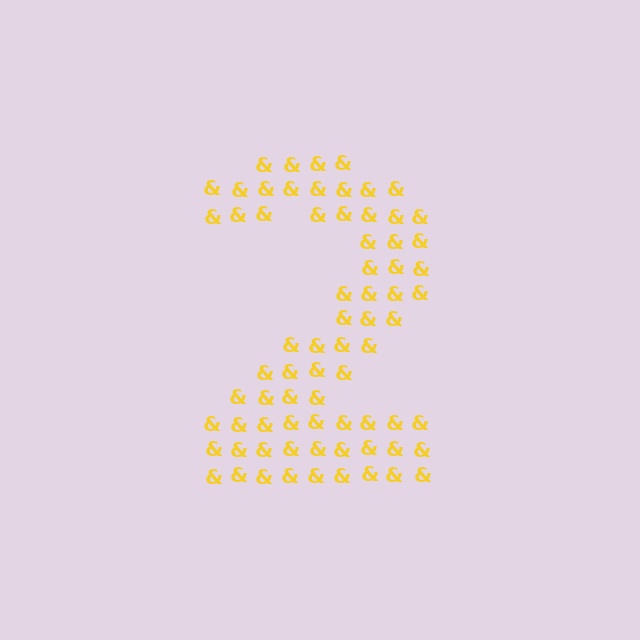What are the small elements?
The small elements are ampersands.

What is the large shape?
The large shape is the digit 2.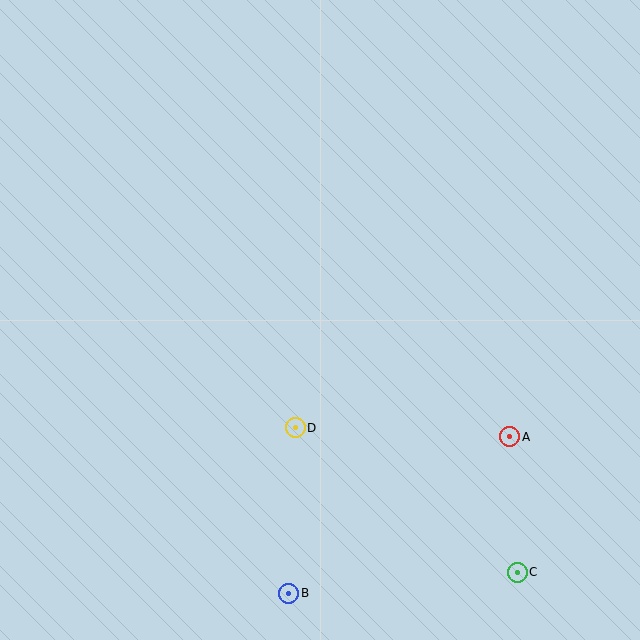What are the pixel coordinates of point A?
Point A is at (510, 437).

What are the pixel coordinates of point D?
Point D is at (295, 428).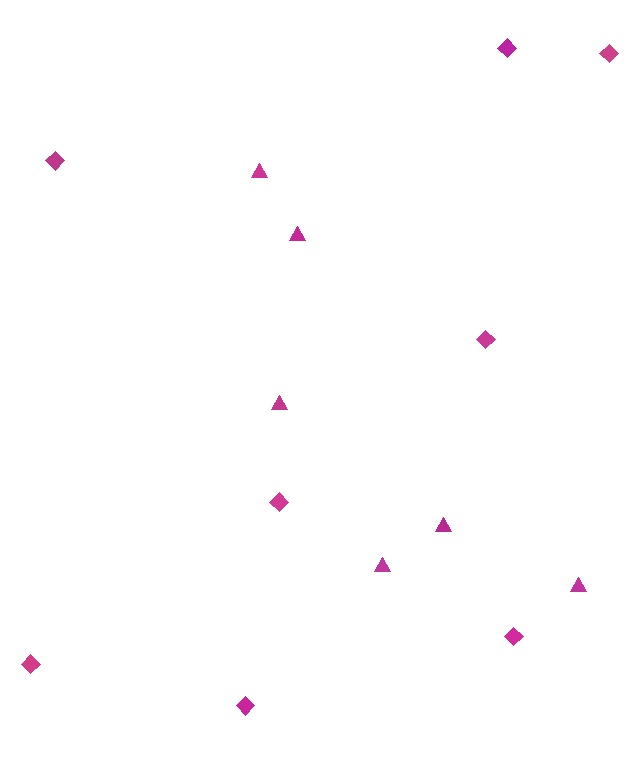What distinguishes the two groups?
There are 2 groups: one group of triangles (6) and one group of diamonds (8).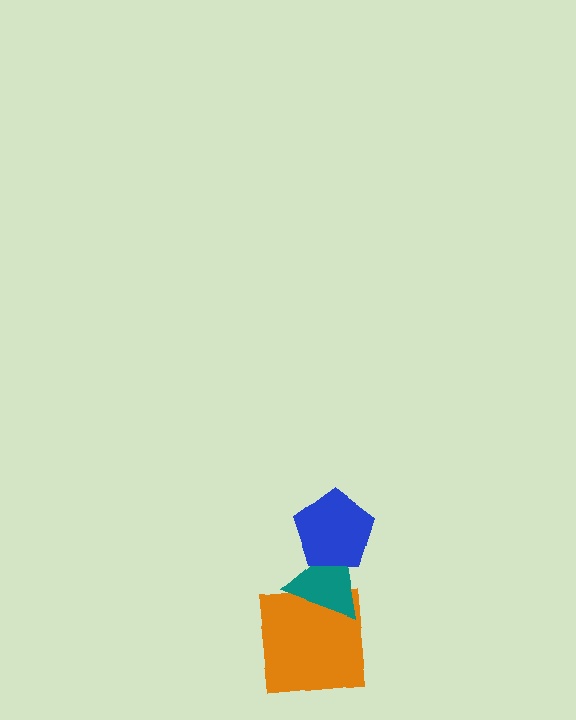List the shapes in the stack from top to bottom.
From top to bottom: the blue pentagon, the teal triangle, the orange square.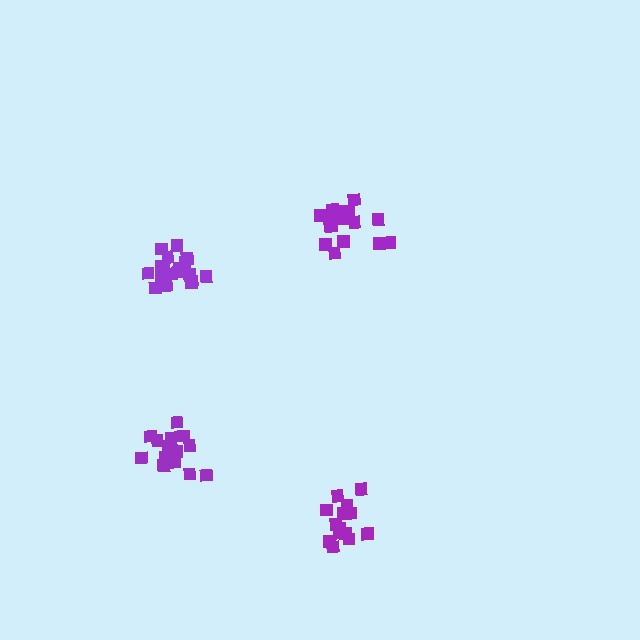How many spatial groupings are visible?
There are 4 spatial groupings.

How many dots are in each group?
Group 1: 16 dots, Group 2: 18 dots, Group 3: 15 dots, Group 4: 17 dots (66 total).